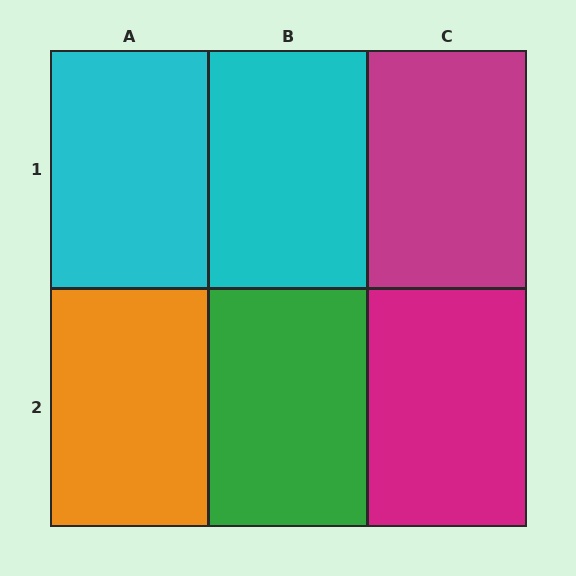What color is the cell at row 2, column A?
Orange.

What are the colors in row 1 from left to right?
Cyan, cyan, magenta.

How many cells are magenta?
2 cells are magenta.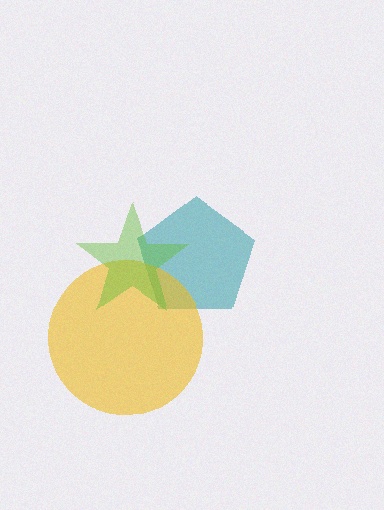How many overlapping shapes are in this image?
There are 3 overlapping shapes in the image.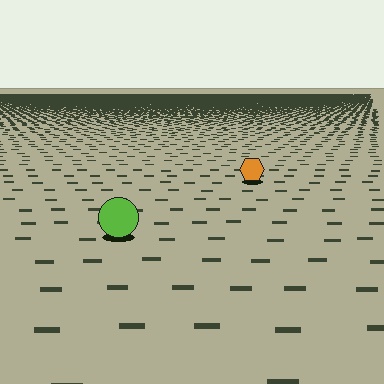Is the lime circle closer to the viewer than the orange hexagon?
Yes. The lime circle is closer — you can tell from the texture gradient: the ground texture is coarser near it.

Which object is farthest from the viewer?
The orange hexagon is farthest from the viewer. It appears smaller and the ground texture around it is denser.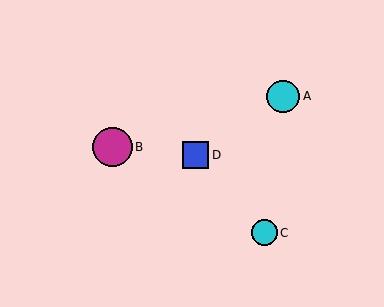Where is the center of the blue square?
The center of the blue square is at (195, 155).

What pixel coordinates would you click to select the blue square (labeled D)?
Click at (195, 155) to select the blue square D.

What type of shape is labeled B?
Shape B is a magenta circle.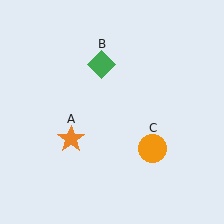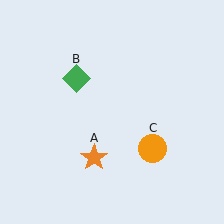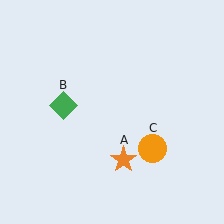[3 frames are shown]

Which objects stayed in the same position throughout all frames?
Orange circle (object C) remained stationary.